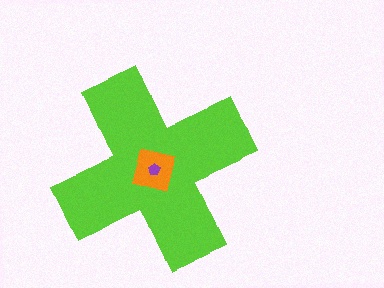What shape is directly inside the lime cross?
The orange square.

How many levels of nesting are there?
3.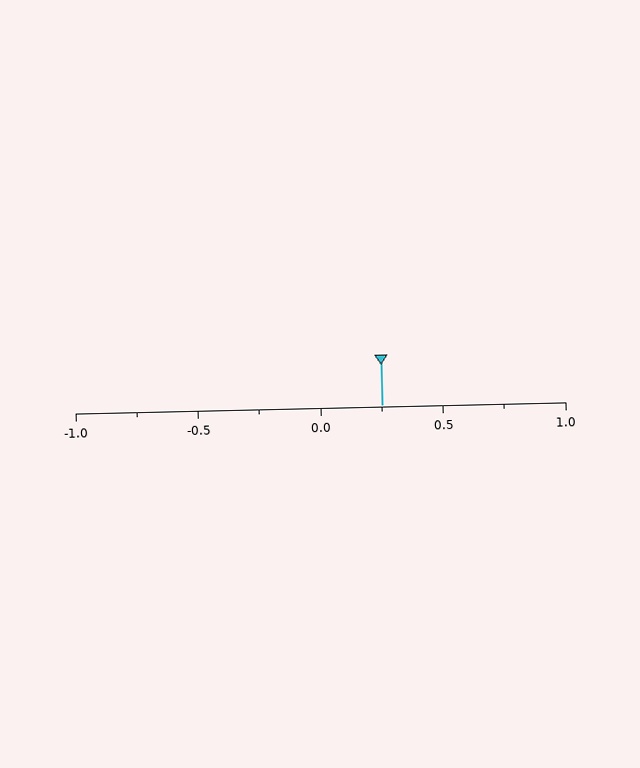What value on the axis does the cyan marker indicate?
The marker indicates approximately 0.25.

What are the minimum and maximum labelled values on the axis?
The axis runs from -1.0 to 1.0.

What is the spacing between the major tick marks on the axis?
The major ticks are spaced 0.5 apart.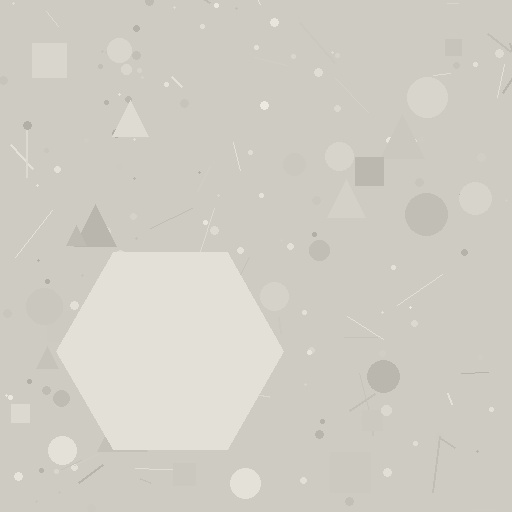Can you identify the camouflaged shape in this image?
The camouflaged shape is a hexagon.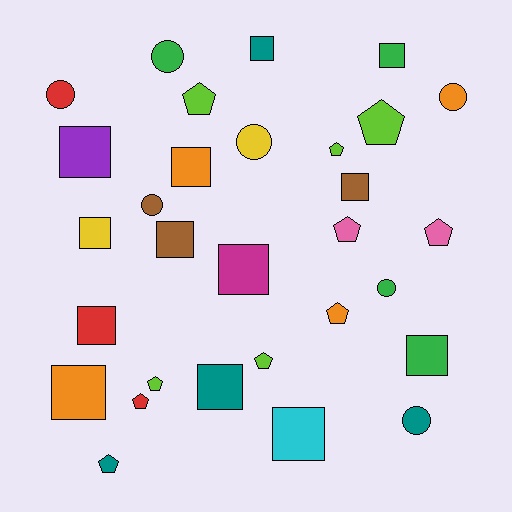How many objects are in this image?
There are 30 objects.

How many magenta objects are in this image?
There is 1 magenta object.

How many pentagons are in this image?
There are 10 pentagons.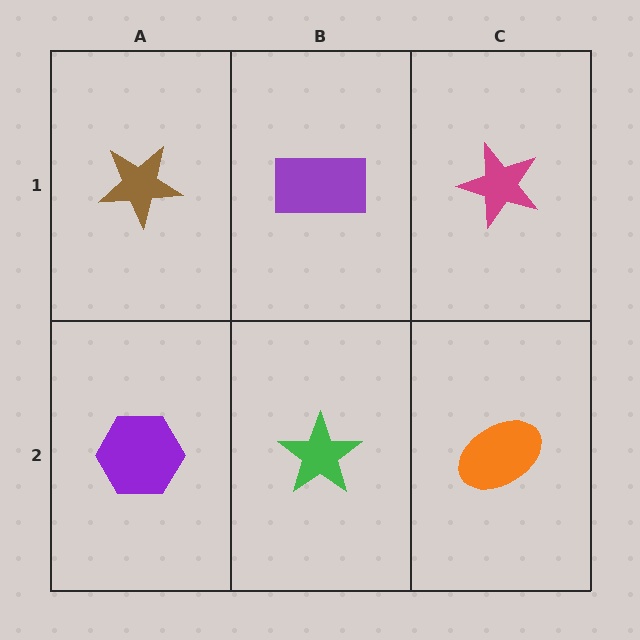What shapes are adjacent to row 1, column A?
A purple hexagon (row 2, column A), a purple rectangle (row 1, column B).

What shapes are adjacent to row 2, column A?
A brown star (row 1, column A), a green star (row 2, column B).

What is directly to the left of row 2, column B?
A purple hexagon.